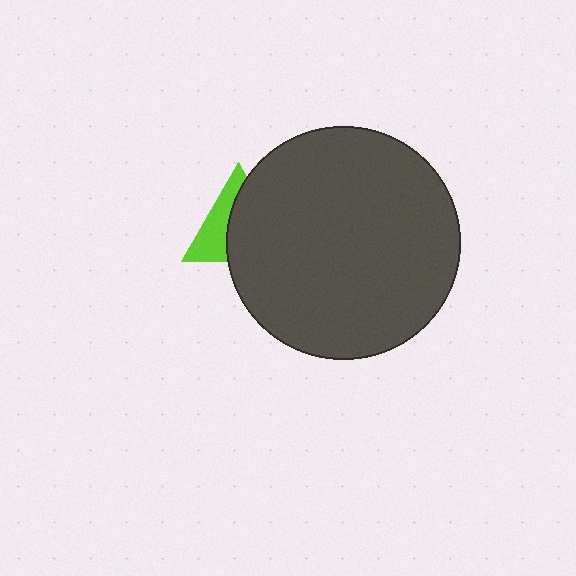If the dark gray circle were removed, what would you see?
You would see the complete lime triangle.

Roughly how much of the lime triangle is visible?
A small part of it is visible (roughly 41%).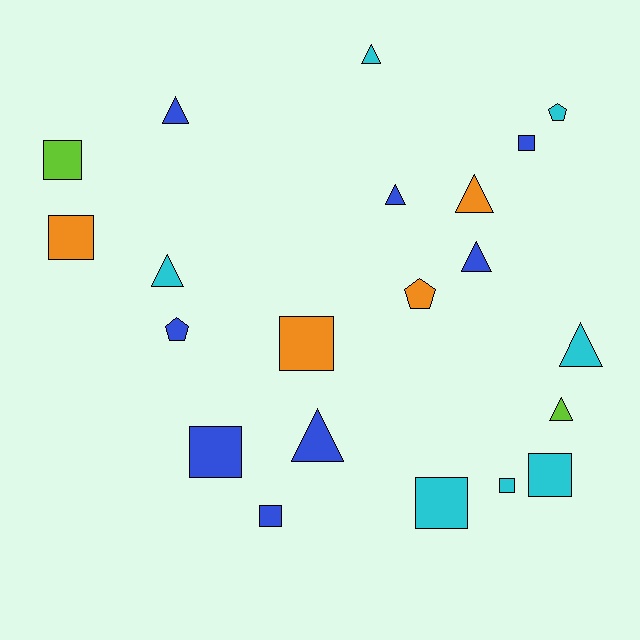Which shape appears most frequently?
Square, with 9 objects.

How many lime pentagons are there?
There are no lime pentagons.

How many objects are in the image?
There are 21 objects.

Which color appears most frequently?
Blue, with 8 objects.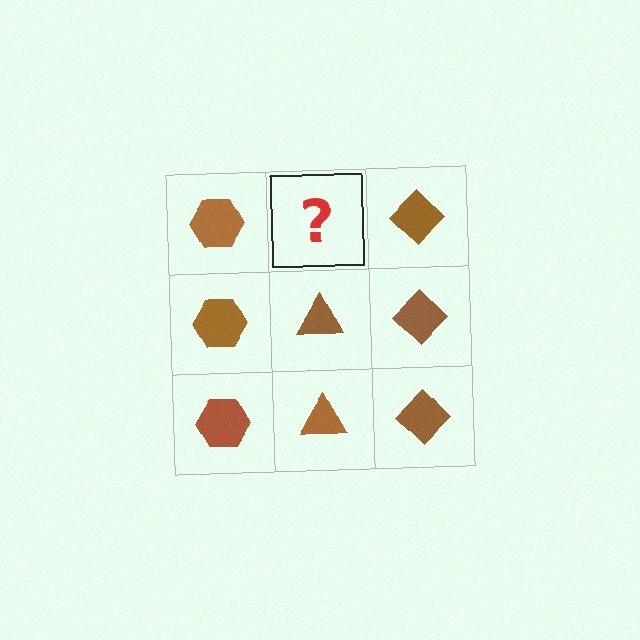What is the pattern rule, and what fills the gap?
The rule is that each column has a consistent shape. The gap should be filled with a brown triangle.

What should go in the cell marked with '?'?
The missing cell should contain a brown triangle.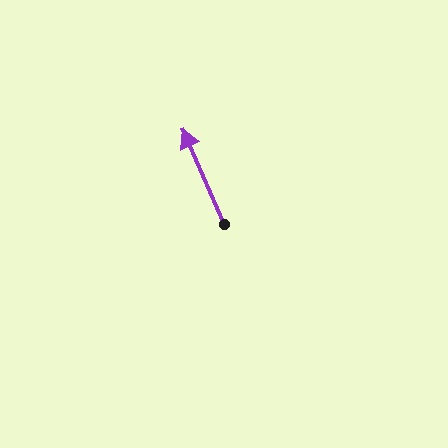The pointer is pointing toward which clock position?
Roughly 11 o'clock.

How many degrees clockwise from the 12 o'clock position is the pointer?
Approximately 336 degrees.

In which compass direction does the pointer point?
Northwest.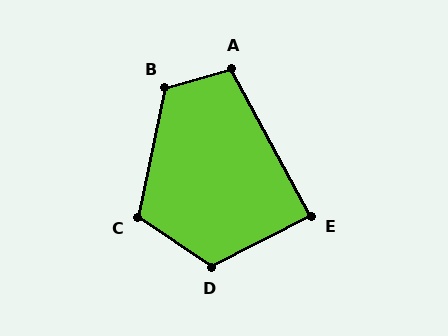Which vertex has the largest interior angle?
D, at approximately 119 degrees.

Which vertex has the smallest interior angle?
E, at approximately 89 degrees.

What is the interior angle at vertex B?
Approximately 118 degrees (obtuse).